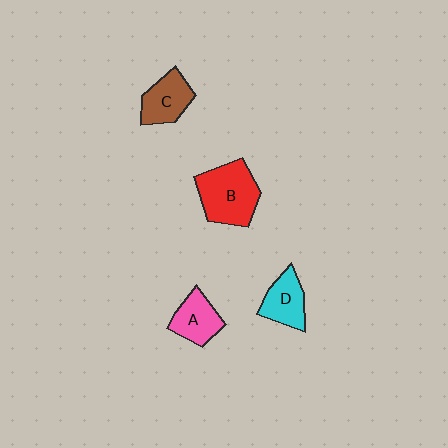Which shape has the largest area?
Shape B (red).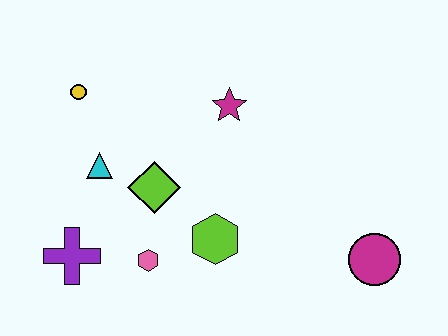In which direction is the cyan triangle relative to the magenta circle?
The cyan triangle is to the left of the magenta circle.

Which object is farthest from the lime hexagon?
The yellow circle is farthest from the lime hexagon.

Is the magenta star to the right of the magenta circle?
No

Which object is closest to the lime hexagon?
The pink hexagon is closest to the lime hexagon.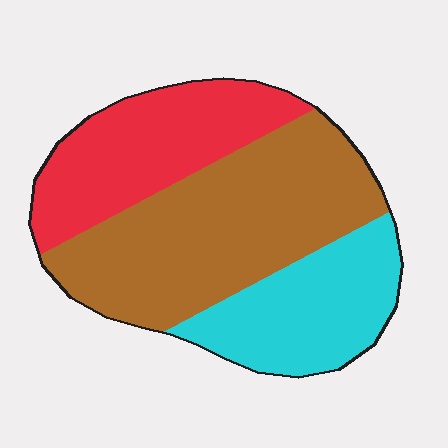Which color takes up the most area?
Brown, at roughly 45%.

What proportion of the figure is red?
Red covers 28% of the figure.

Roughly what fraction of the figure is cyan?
Cyan takes up between a sixth and a third of the figure.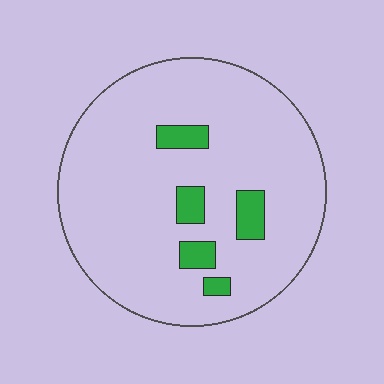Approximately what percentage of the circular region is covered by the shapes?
Approximately 10%.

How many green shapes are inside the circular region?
5.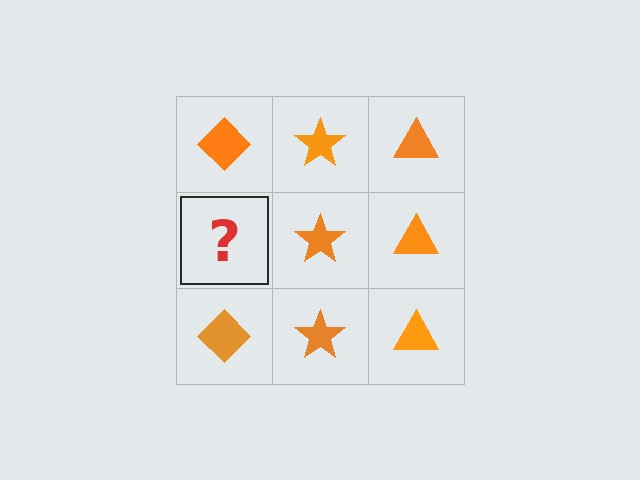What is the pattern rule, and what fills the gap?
The rule is that each column has a consistent shape. The gap should be filled with an orange diamond.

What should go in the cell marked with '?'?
The missing cell should contain an orange diamond.